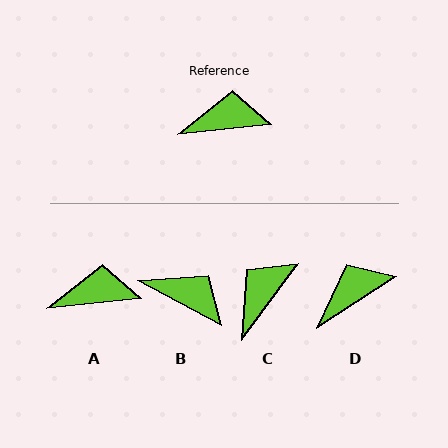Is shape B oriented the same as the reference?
No, it is off by about 34 degrees.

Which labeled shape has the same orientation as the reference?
A.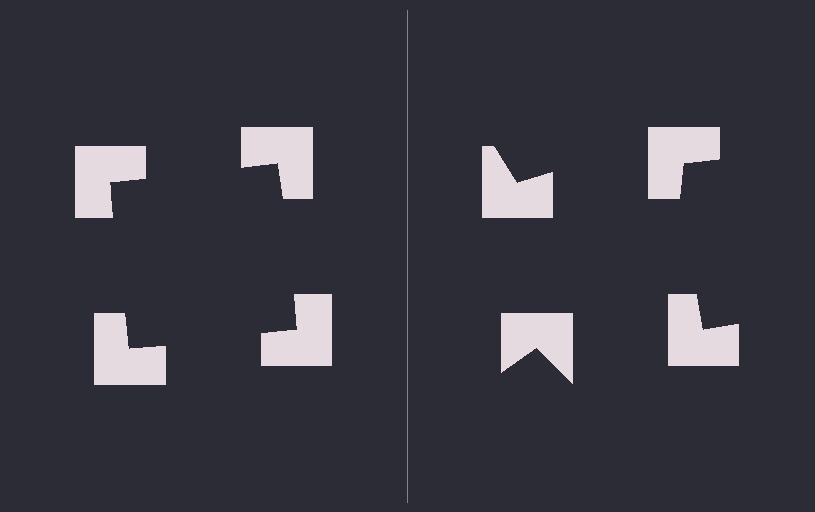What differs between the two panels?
The notched squares are positioned identically on both sides; only the wedge orientations differ. On the left they align to a square; on the right they are misaligned.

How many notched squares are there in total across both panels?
8 — 4 on each side.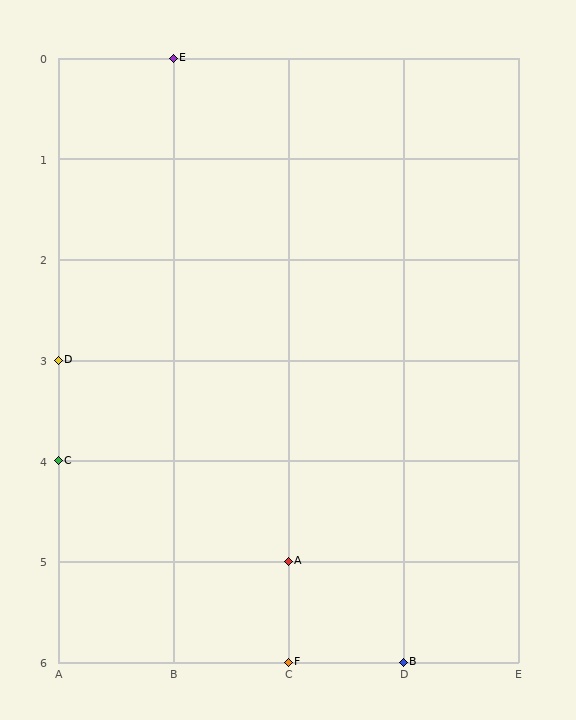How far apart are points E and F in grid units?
Points E and F are 1 column and 6 rows apart (about 6.1 grid units diagonally).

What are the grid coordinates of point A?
Point A is at grid coordinates (C, 5).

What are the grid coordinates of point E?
Point E is at grid coordinates (B, 0).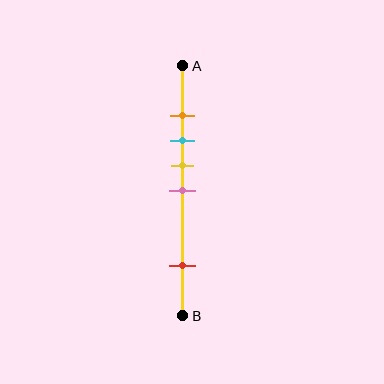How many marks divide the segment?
There are 5 marks dividing the segment.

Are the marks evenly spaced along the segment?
No, the marks are not evenly spaced.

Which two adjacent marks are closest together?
The orange and cyan marks are the closest adjacent pair.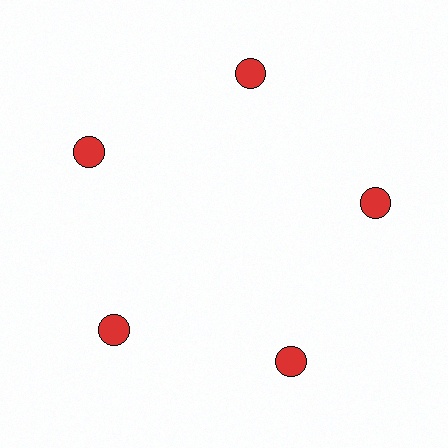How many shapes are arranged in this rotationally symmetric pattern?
There are 5 shapes, arranged in 5 groups of 1.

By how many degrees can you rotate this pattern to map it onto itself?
The pattern maps onto itself every 72 degrees of rotation.